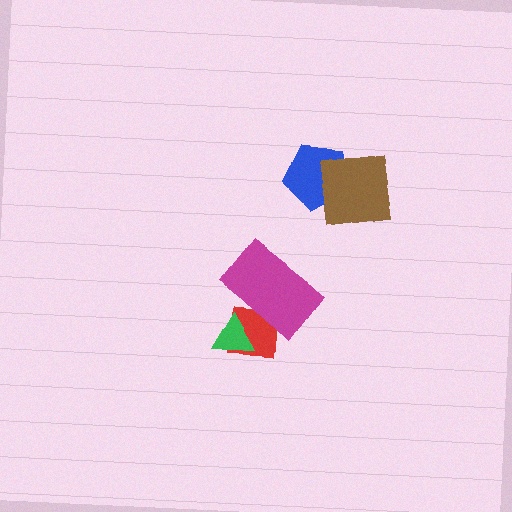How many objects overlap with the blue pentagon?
1 object overlaps with the blue pentagon.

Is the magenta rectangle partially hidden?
Yes, it is partially covered by another shape.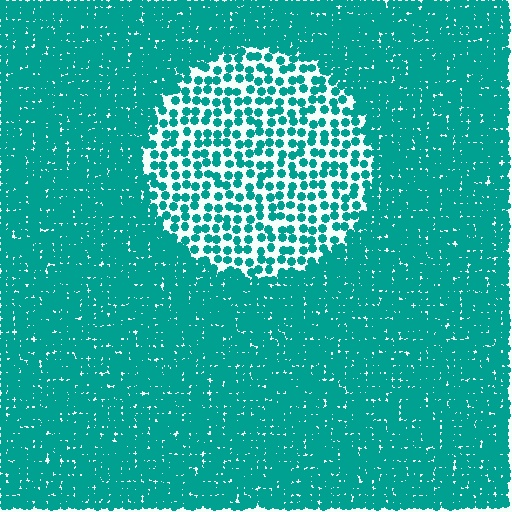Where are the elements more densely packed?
The elements are more densely packed outside the circle boundary.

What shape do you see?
I see a circle.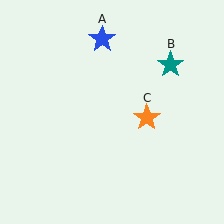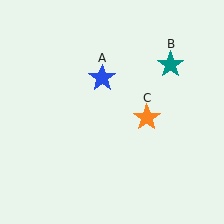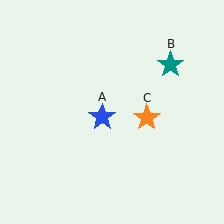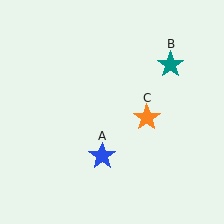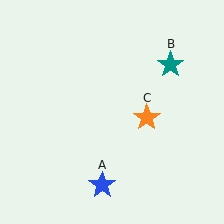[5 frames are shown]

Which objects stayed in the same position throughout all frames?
Teal star (object B) and orange star (object C) remained stationary.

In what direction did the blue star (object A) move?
The blue star (object A) moved down.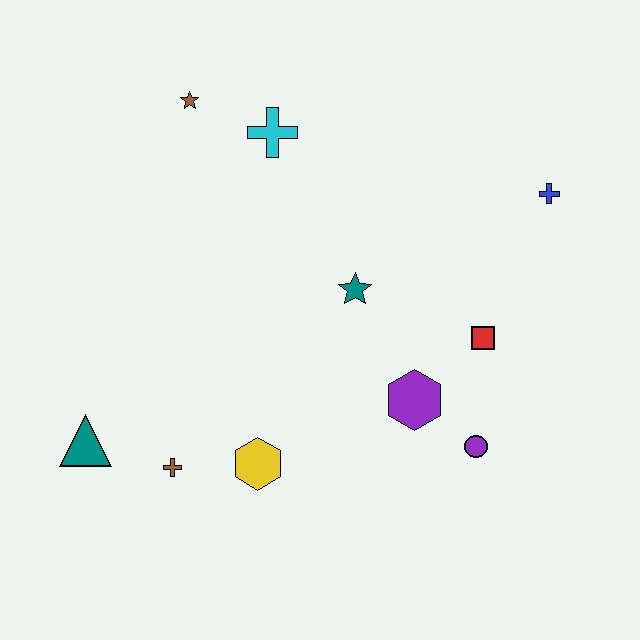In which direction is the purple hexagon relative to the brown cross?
The purple hexagon is to the right of the brown cross.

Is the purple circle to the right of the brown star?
Yes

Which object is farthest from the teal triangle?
The blue cross is farthest from the teal triangle.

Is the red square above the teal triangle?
Yes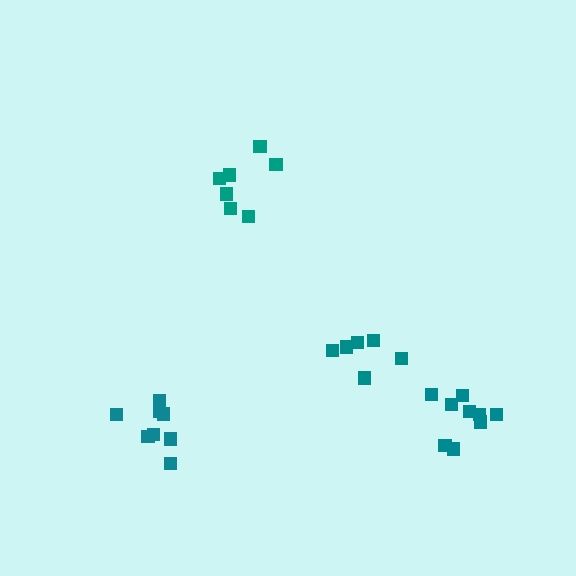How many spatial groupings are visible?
There are 4 spatial groupings.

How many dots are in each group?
Group 1: 8 dots, Group 2: 8 dots, Group 3: 9 dots, Group 4: 6 dots (31 total).